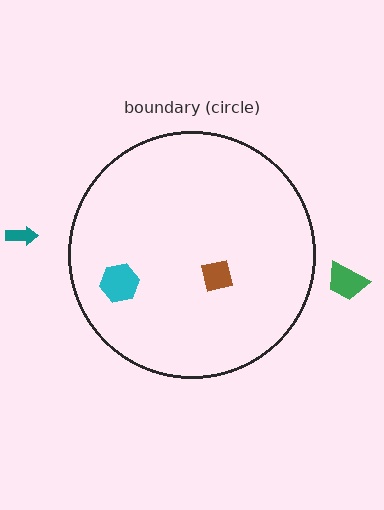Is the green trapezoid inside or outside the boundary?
Outside.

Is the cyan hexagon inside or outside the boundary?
Inside.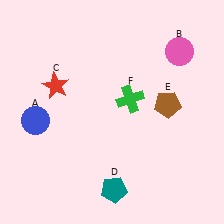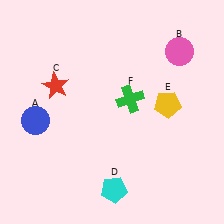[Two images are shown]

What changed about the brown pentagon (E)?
In Image 1, E is brown. In Image 2, it changed to yellow.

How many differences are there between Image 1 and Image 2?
There are 2 differences between the two images.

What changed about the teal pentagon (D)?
In Image 1, D is teal. In Image 2, it changed to cyan.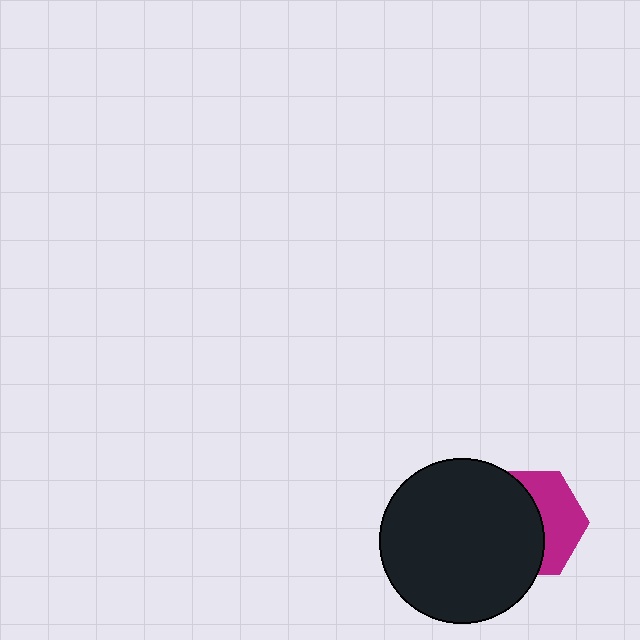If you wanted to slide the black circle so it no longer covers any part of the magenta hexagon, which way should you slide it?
Slide it left — that is the most direct way to separate the two shapes.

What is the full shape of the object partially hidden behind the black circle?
The partially hidden object is a magenta hexagon.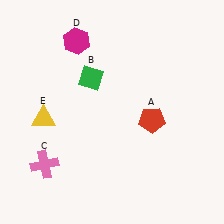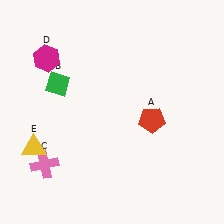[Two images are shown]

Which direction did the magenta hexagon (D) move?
The magenta hexagon (D) moved left.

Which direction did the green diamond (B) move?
The green diamond (B) moved left.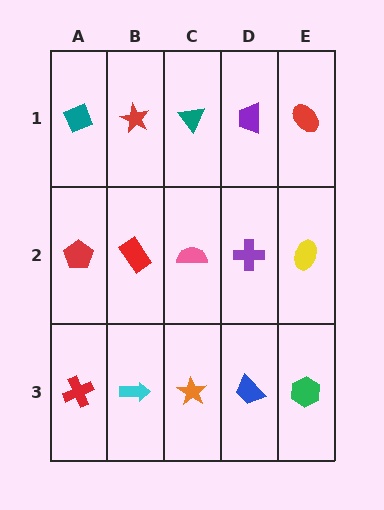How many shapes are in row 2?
5 shapes.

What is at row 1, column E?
A red ellipse.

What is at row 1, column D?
A purple trapezoid.